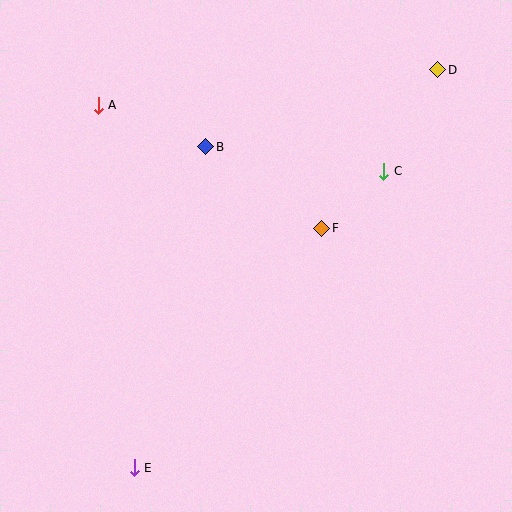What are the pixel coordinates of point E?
Point E is at (134, 468).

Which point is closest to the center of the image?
Point F at (322, 228) is closest to the center.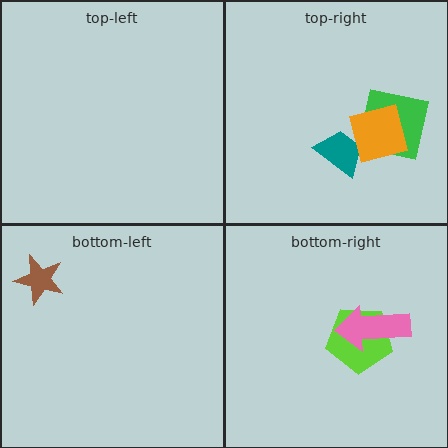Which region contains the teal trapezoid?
The top-right region.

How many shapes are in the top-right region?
3.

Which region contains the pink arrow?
The bottom-right region.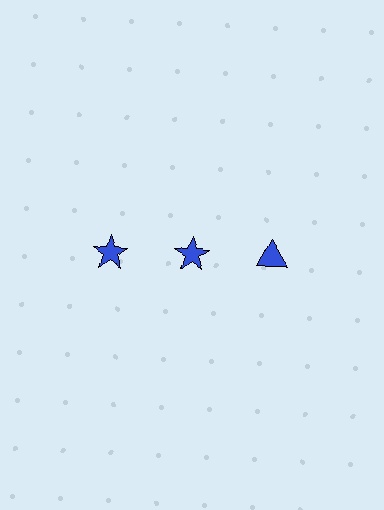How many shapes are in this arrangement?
There are 3 shapes arranged in a grid pattern.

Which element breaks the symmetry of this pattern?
The blue triangle in the top row, center column breaks the symmetry. All other shapes are blue stars.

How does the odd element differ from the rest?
It has a different shape: triangle instead of star.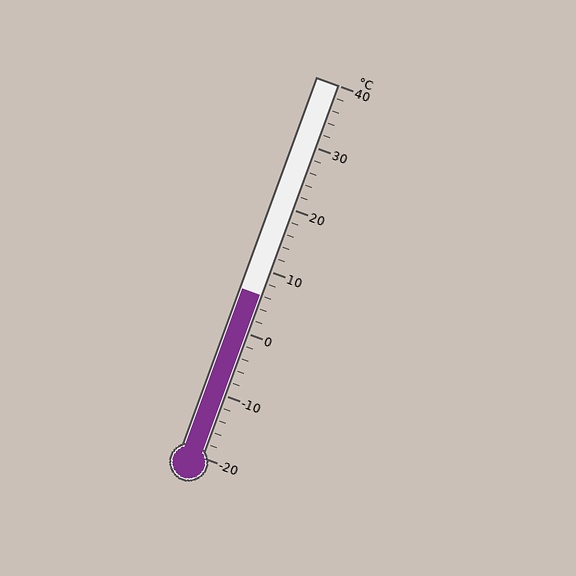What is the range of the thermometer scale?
The thermometer scale ranges from -20°C to 40°C.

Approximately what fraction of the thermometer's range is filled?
The thermometer is filled to approximately 45% of its range.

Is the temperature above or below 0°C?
The temperature is above 0°C.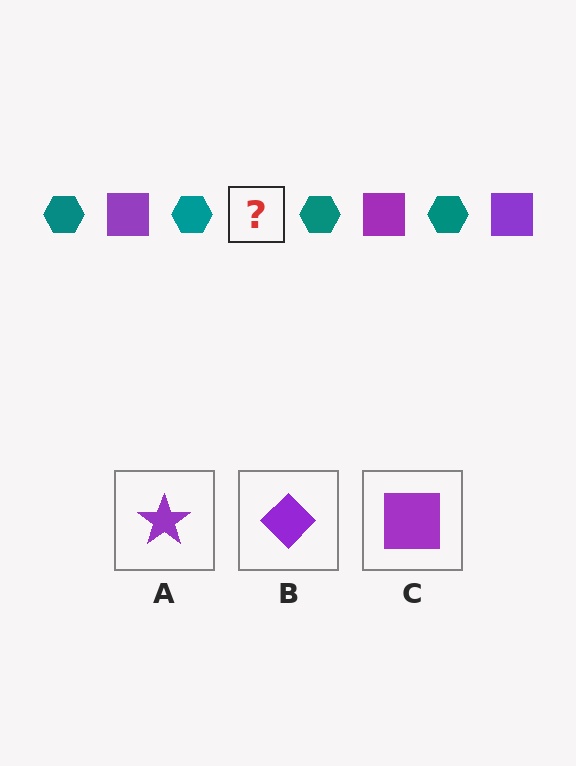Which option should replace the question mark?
Option C.